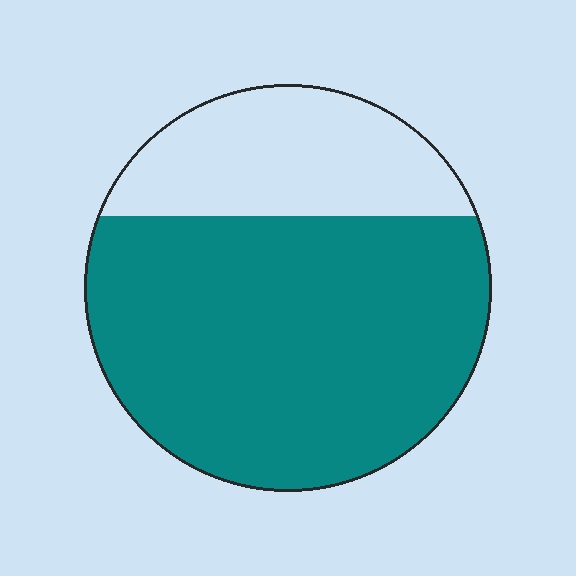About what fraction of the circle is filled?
About three quarters (3/4).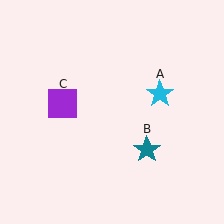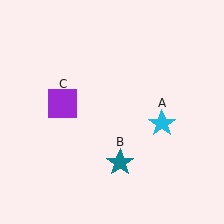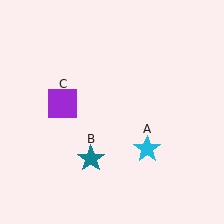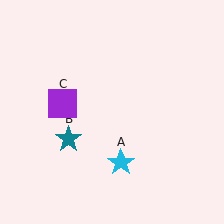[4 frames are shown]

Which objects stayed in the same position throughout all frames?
Purple square (object C) remained stationary.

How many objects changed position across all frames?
2 objects changed position: cyan star (object A), teal star (object B).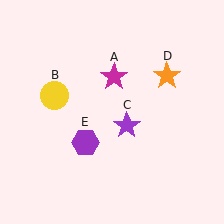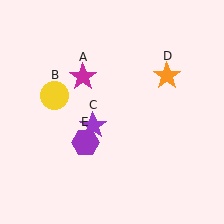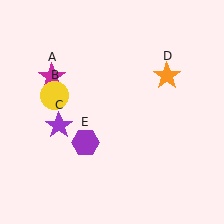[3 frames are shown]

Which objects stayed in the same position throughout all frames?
Yellow circle (object B) and orange star (object D) and purple hexagon (object E) remained stationary.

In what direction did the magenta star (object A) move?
The magenta star (object A) moved left.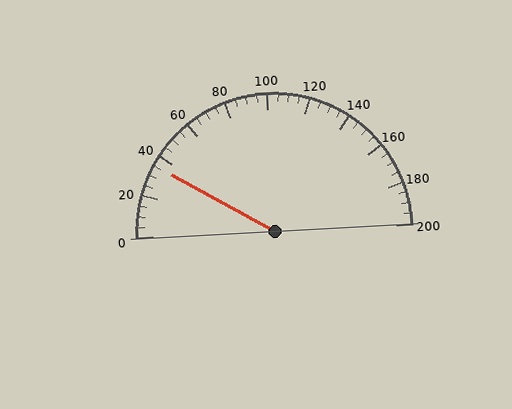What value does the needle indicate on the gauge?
The needle indicates approximately 35.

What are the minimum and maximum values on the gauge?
The gauge ranges from 0 to 200.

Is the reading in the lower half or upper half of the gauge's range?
The reading is in the lower half of the range (0 to 200).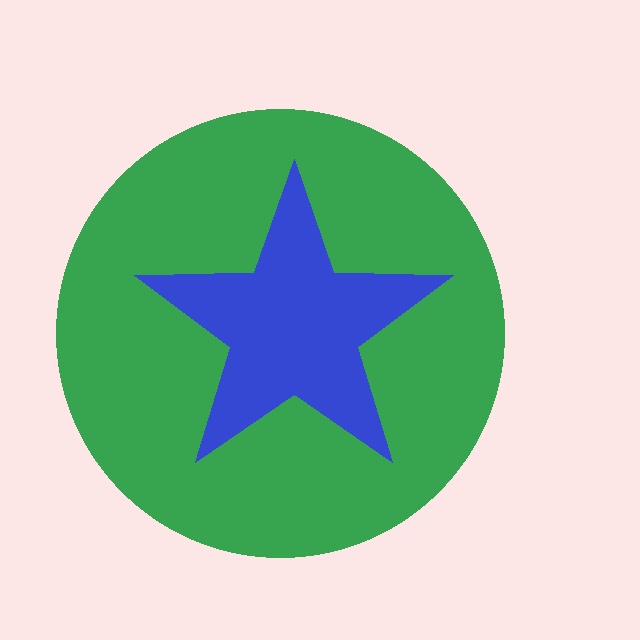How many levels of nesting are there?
2.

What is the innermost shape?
The blue star.